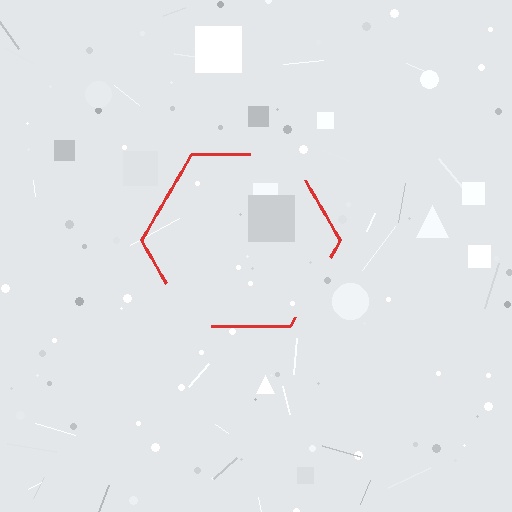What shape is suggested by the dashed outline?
The dashed outline suggests a hexagon.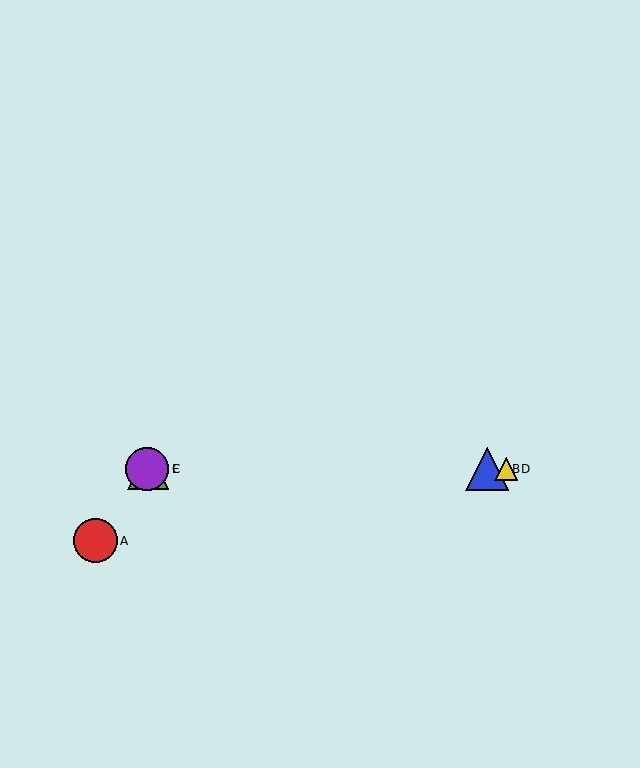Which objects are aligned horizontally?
Objects B, C, D, E are aligned horizontally.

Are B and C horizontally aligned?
Yes, both are at y≈469.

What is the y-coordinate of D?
Object D is at y≈469.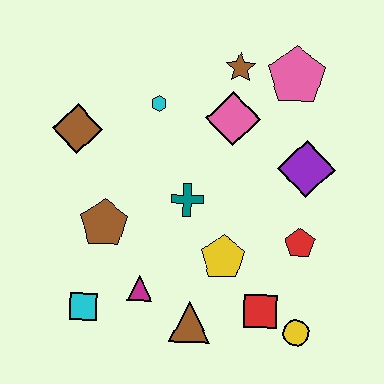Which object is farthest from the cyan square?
The pink pentagon is farthest from the cyan square.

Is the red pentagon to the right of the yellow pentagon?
Yes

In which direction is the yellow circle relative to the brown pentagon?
The yellow circle is to the right of the brown pentagon.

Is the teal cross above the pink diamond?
No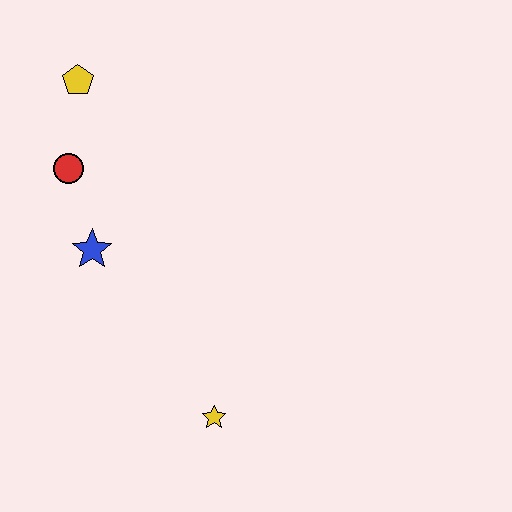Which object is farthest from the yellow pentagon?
The yellow star is farthest from the yellow pentagon.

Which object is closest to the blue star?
The red circle is closest to the blue star.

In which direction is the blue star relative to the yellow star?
The blue star is above the yellow star.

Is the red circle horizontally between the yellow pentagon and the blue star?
No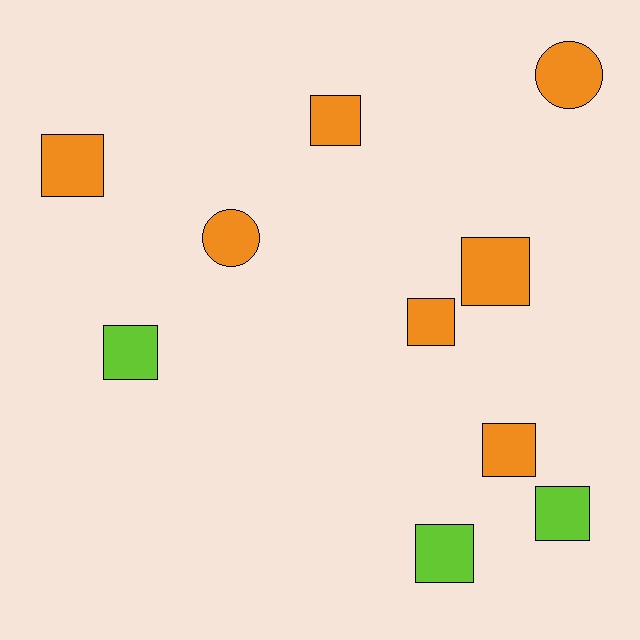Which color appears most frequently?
Orange, with 7 objects.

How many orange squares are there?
There are 5 orange squares.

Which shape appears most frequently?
Square, with 8 objects.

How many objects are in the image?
There are 10 objects.